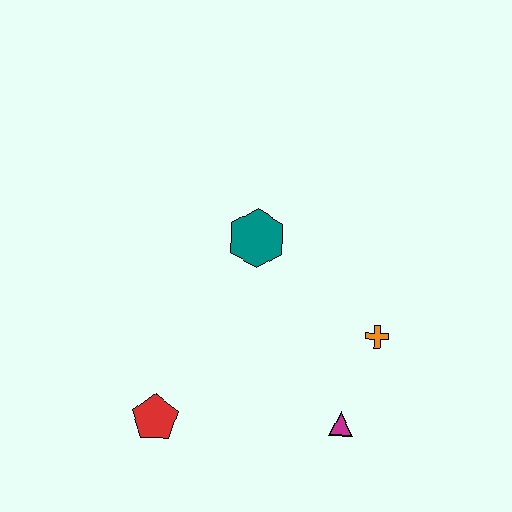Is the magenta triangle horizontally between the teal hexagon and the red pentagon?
No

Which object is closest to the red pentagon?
The magenta triangle is closest to the red pentagon.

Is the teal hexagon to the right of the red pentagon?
Yes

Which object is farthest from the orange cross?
The red pentagon is farthest from the orange cross.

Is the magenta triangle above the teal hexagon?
No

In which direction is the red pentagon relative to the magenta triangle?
The red pentagon is to the left of the magenta triangle.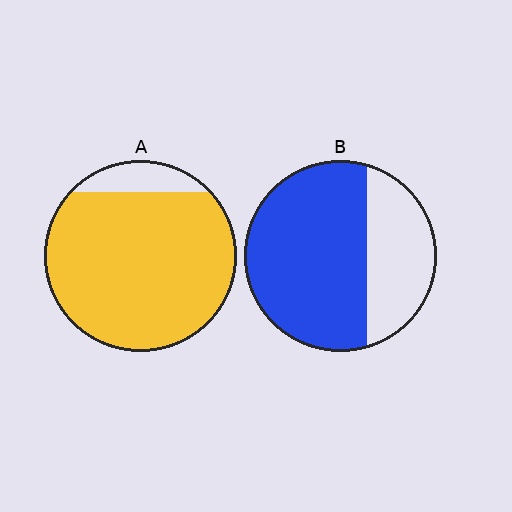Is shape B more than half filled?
Yes.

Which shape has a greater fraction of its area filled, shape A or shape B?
Shape A.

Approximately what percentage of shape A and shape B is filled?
A is approximately 90% and B is approximately 65%.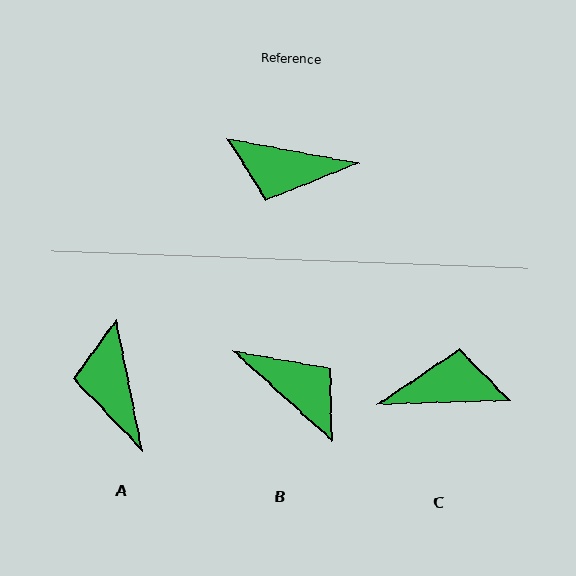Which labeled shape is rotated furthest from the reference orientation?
C, about 168 degrees away.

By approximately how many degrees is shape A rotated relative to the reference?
Approximately 68 degrees clockwise.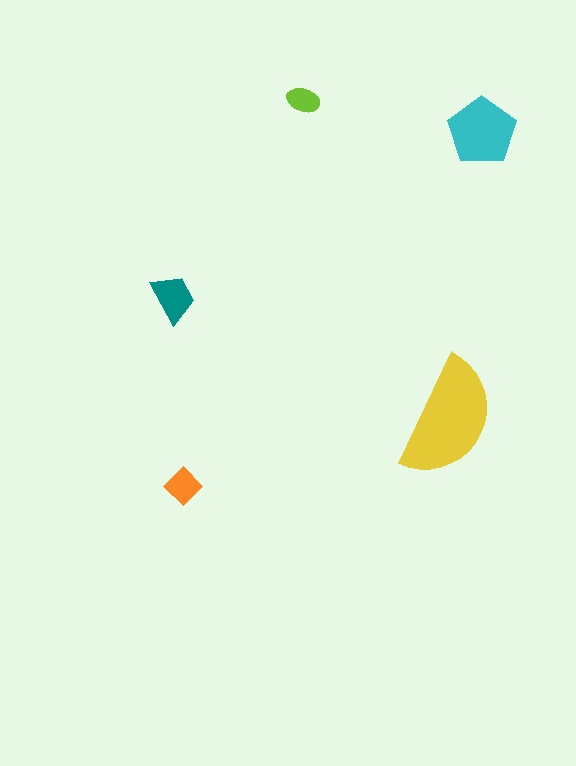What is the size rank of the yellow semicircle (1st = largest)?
1st.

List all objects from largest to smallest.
The yellow semicircle, the cyan pentagon, the teal trapezoid, the orange diamond, the lime ellipse.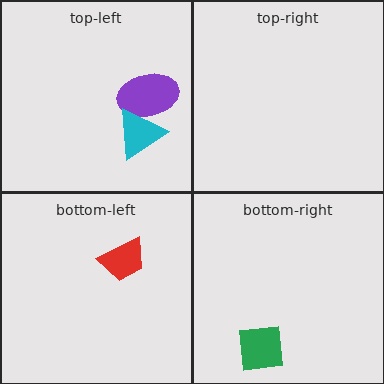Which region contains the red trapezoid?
The bottom-left region.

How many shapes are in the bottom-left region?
1.